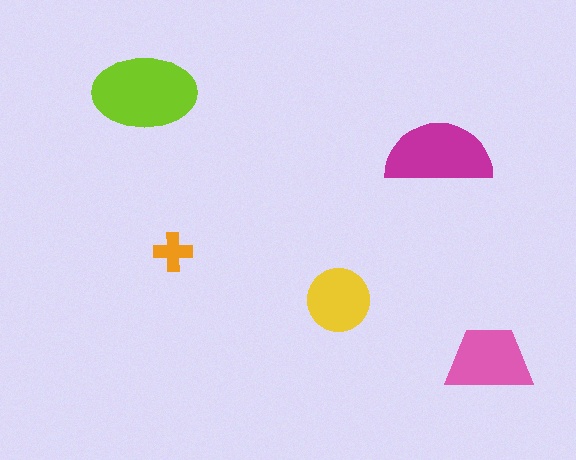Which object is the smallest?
The orange cross.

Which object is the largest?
The lime ellipse.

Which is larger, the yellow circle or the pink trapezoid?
The pink trapezoid.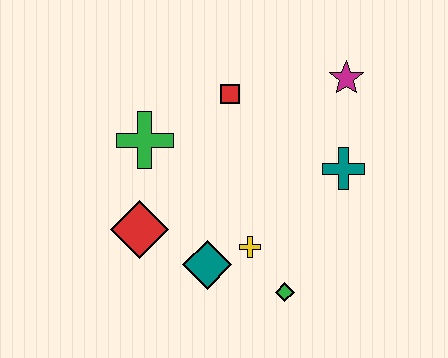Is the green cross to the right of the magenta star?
No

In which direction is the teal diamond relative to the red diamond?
The teal diamond is to the right of the red diamond.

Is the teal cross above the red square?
No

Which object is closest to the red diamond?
The teal diamond is closest to the red diamond.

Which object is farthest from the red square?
The green diamond is farthest from the red square.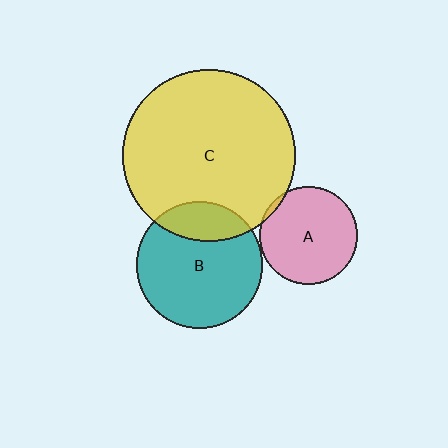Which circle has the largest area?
Circle C (yellow).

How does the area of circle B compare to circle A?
Approximately 1.7 times.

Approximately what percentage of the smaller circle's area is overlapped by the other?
Approximately 5%.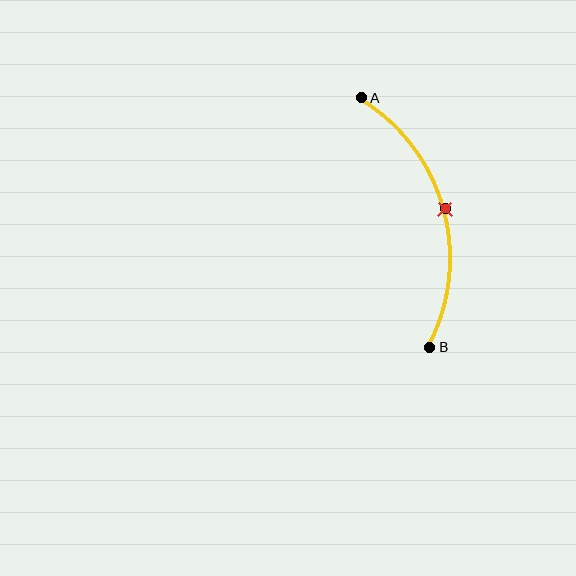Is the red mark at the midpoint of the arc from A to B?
Yes. The red mark lies on the arc at equal arc-length from both A and B — it is the arc midpoint.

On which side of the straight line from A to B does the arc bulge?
The arc bulges to the right of the straight line connecting A and B.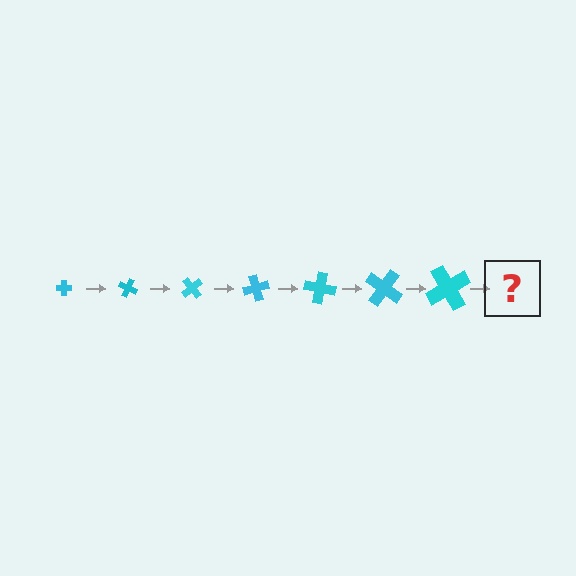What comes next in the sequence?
The next element should be a cross, larger than the previous one and rotated 175 degrees from the start.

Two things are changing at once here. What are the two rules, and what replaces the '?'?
The two rules are that the cross grows larger each step and it rotates 25 degrees each step. The '?' should be a cross, larger than the previous one and rotated 175 degrees from the start.